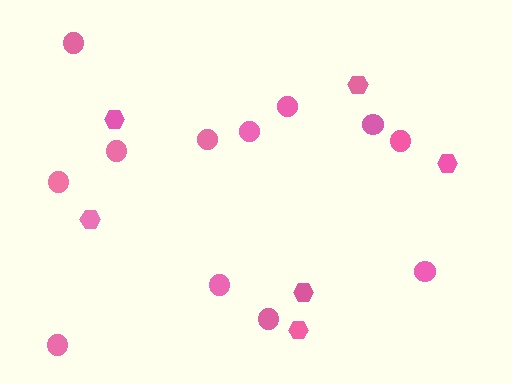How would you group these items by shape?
There are 2 groups: one group of hexagons (6) and one group of circles (12).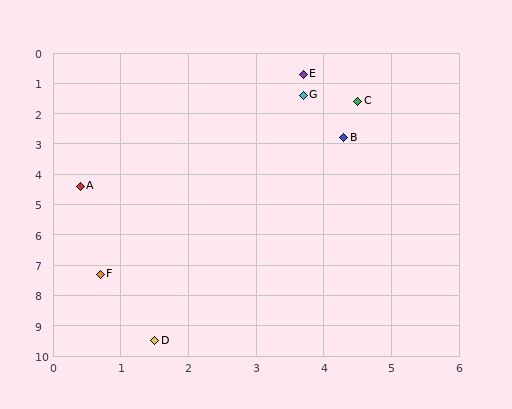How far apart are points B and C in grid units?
Points B and C are about 1.2 grid units apart.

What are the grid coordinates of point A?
Point A is at approximately (0.4, 4.4).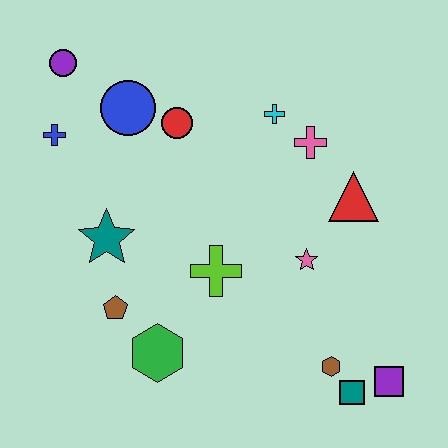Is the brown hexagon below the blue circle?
Yes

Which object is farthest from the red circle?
The purple square is farthest from the red circle.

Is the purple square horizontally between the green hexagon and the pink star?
No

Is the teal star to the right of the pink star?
No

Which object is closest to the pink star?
The red triangle is closest to the pink star.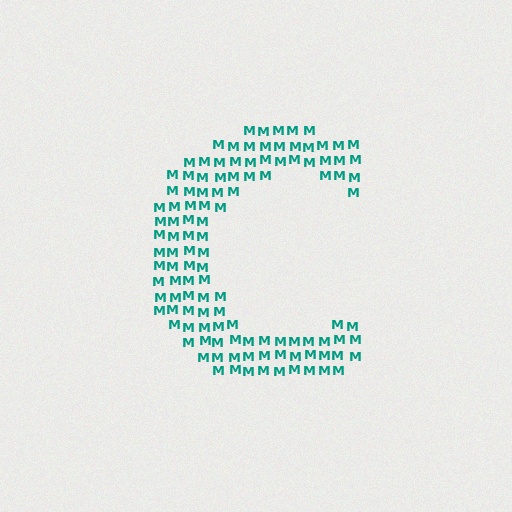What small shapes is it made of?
It is made of small letter M's.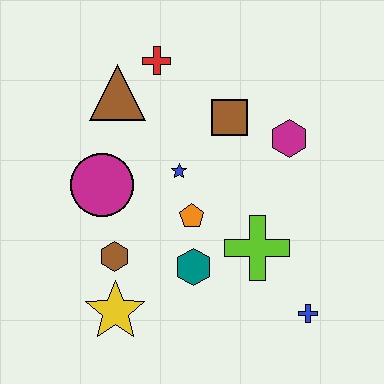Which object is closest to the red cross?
The brown triangle is closest to the red cross.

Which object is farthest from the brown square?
The yellow star is farthest from the brown square.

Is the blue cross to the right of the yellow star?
Yes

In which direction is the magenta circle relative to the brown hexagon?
The magenta circle is above the brown hexagon.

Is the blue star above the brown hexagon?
Yes